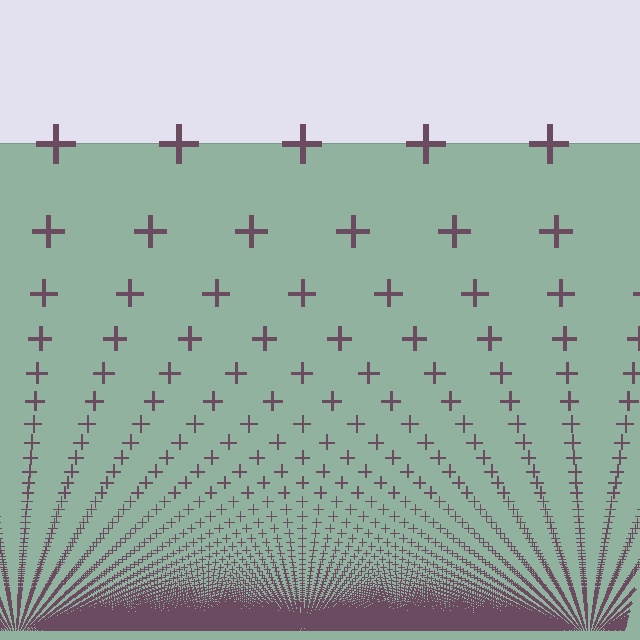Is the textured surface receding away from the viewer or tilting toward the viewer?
The surface appears to tilt toward the viewer. Texture elements get larger and sparser toward the top.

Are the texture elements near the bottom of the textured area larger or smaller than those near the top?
Smaller. The gradient is inverted — elements near the bottom are smaller and denser.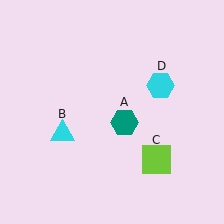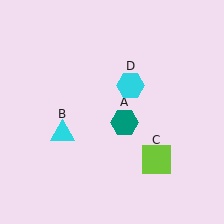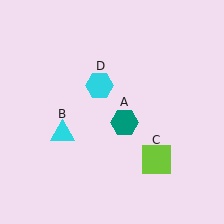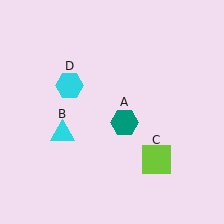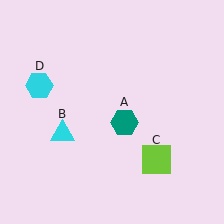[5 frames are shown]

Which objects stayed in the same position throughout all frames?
Teal hexagon (object A) and cyan triangle (object B) and lime square (object C) remained stationary.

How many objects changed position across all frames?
1 object changed position: cyan hexagon (object D).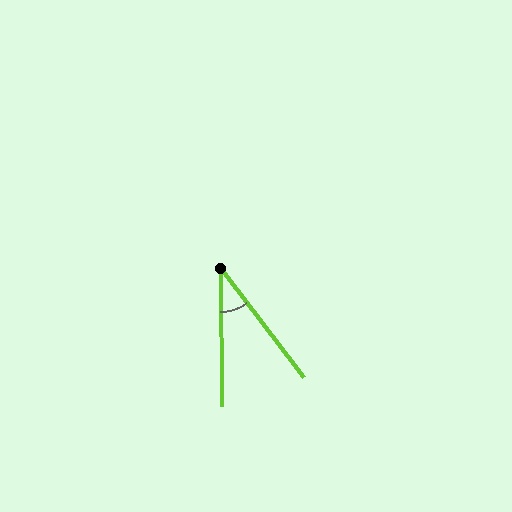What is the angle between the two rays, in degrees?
Approximately 37 degrees.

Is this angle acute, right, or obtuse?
It is acute.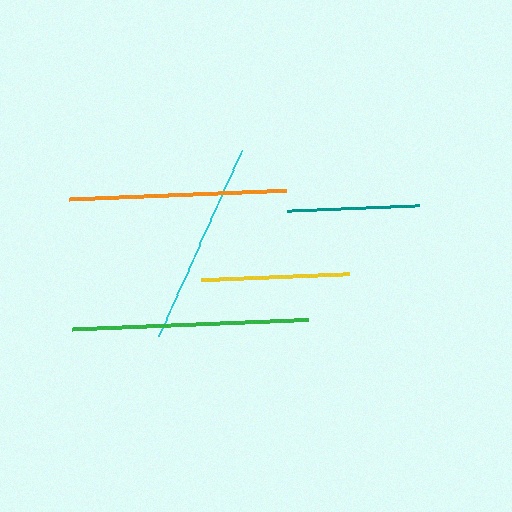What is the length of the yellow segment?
The yellow segment is approximately 148 pixels long.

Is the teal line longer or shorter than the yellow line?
The yellow line is longer than the teal line.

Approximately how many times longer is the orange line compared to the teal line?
The orange line is approximately 1.6 times the length of the teal line.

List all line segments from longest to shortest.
From longest to shortest: green, orange, cyan, yellow, teal.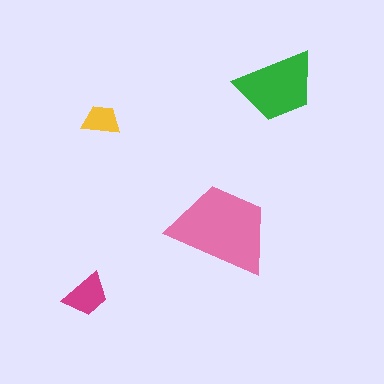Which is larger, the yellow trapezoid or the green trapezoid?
The green one.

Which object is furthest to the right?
The green trapezoid is rightmost.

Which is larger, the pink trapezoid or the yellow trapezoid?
The pink one.